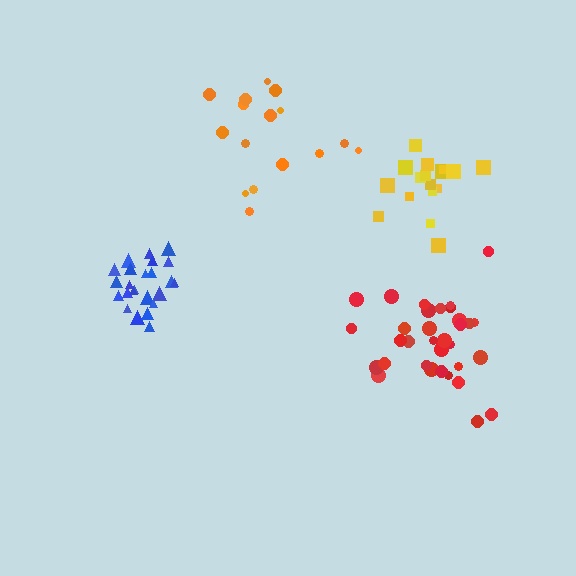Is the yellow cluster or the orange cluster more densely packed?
Yellow.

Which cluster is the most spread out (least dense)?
Orange.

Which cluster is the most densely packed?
Blue.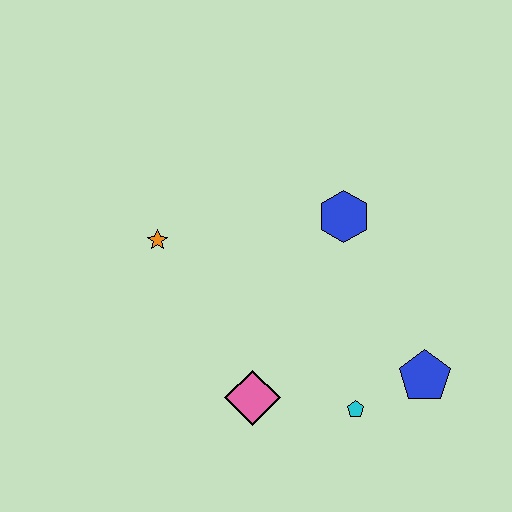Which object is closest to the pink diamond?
The cyan pentagon is closest to the pink diamond.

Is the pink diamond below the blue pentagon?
Yes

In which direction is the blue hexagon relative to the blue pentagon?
The blue hexagon is above the blue pentagon.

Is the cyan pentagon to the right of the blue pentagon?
No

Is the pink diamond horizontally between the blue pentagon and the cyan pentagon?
No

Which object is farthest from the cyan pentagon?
The orange star is farthest from the cyan pentagon.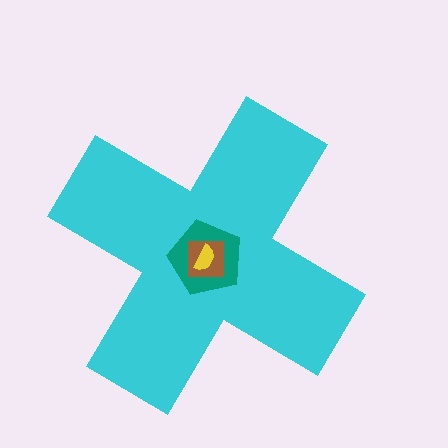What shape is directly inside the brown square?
The yellow semicircle.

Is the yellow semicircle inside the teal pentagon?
Yes.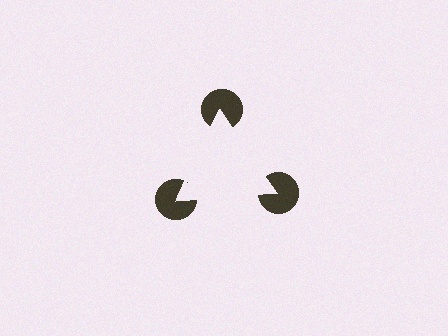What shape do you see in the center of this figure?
An illusory triangle — its edges are inferred from the aligned wedge cuts in the pac-man discs, not physically drawn.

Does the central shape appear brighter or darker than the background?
It typically appears slightly brighter than the background, even though no actual brightness change is drawn.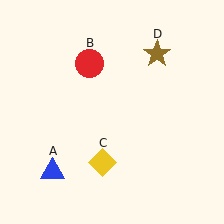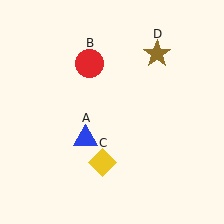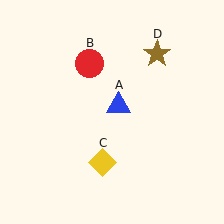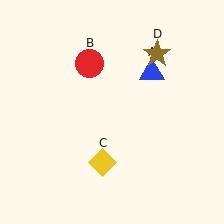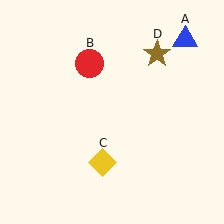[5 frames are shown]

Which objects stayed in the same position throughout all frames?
Red circle (object B) and yellow diamond (object C) and brown star (object D) remained stationary.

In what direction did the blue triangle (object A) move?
The blue triangle (object A) moved up and to the right.